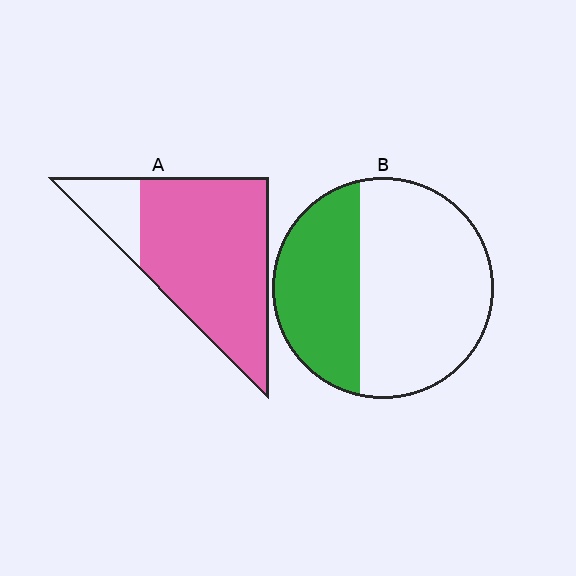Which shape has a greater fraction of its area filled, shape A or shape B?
Shape A.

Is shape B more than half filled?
No.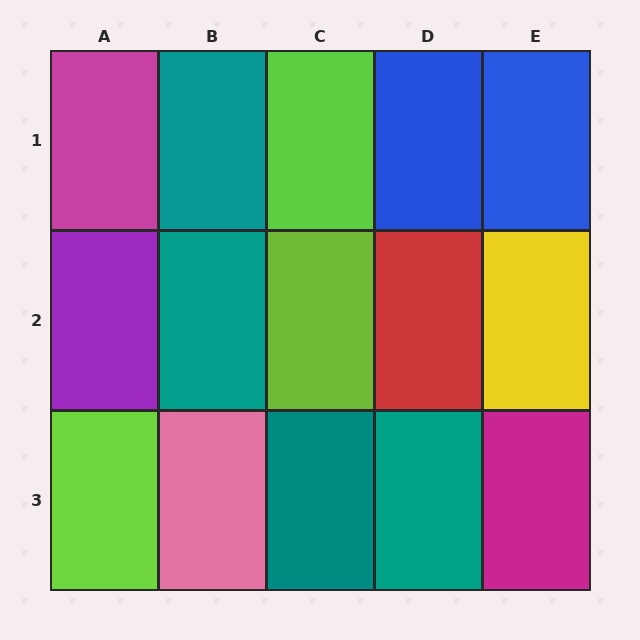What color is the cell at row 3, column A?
Lime.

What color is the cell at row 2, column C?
Lime.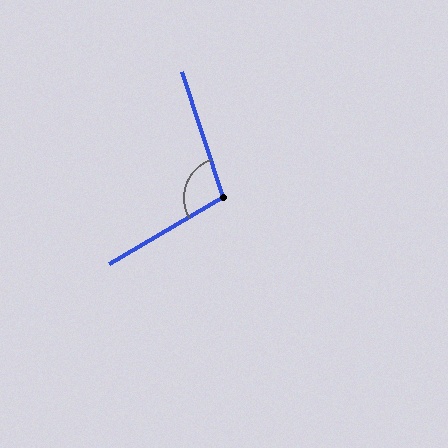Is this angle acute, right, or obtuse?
It is obtuse.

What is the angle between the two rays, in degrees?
Approximately 102 degrees.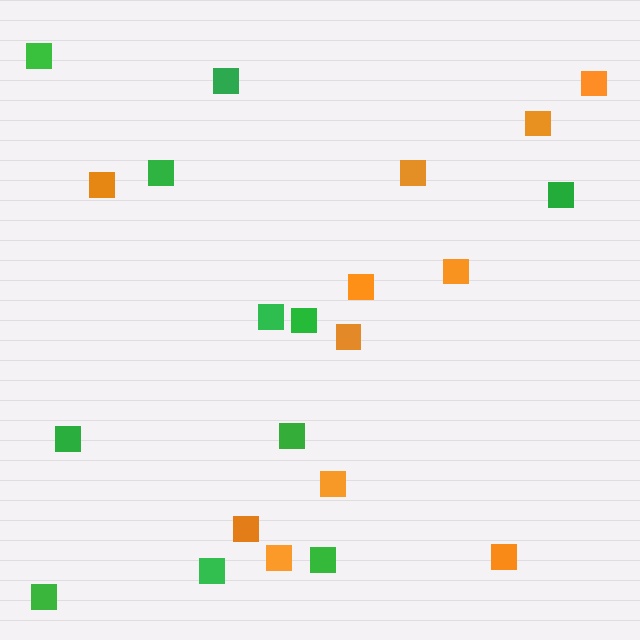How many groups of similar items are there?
There are 2 groups: one group of orange squares (11) and one group of green squares (11).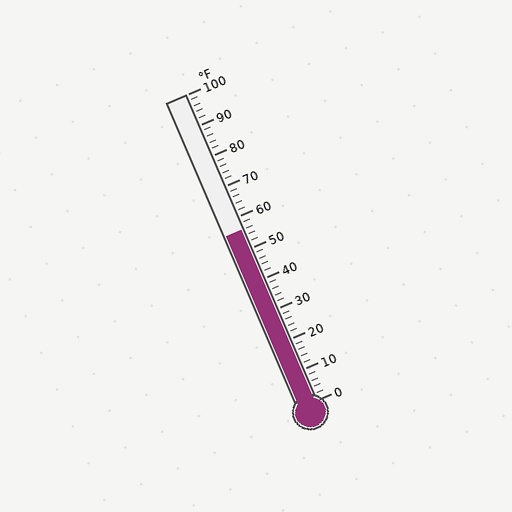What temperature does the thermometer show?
The thermometer shows approximately 56°F.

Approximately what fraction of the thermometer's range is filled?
The thermometer is filled to approximately 55% of its range.